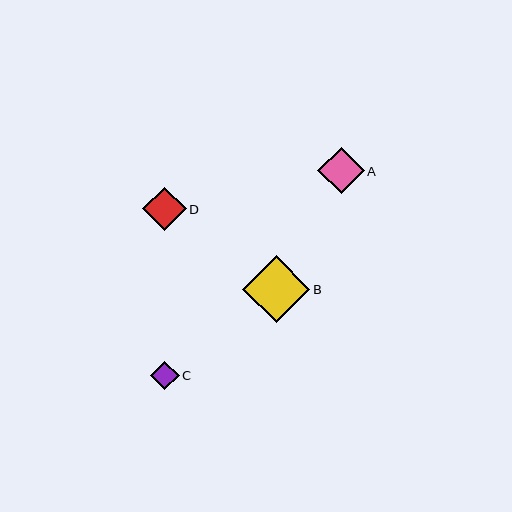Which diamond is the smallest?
Diamond C is the smallest with a size of approximately 29 pixels.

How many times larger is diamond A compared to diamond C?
Diamond A is approximately 1.6 times the size of diamond C.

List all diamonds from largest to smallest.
From largest to smallest: B, A, D, C.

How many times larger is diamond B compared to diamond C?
Diamond B is approximately 2.4 times the size of diamond C.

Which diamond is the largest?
Diamond B is the largest with a size of approximately 68 pixels.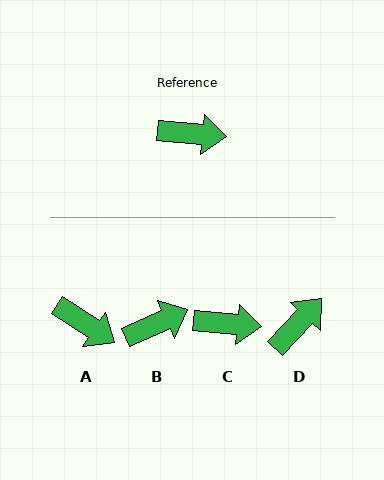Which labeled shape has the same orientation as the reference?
C.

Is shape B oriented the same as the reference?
No, it is off by about 29 degrees.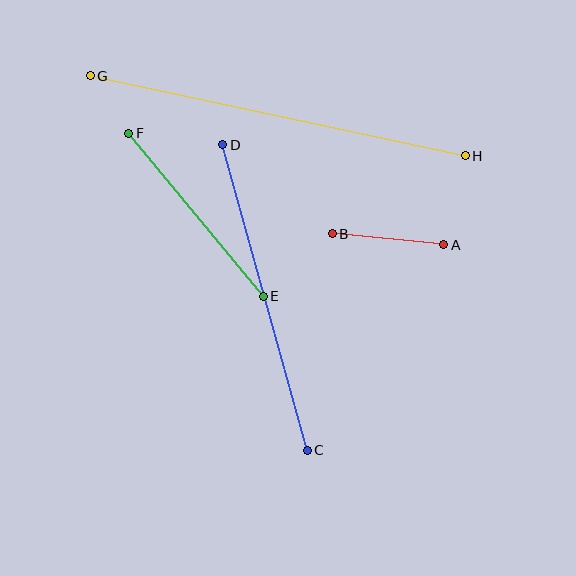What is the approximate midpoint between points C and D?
The midpoint is at approximately (265, 297) pixels.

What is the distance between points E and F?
The distance is approximately 211 pixels.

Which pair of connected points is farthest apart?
Points G and H are farthest apart.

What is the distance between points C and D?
The distance is approximately 317 pixels.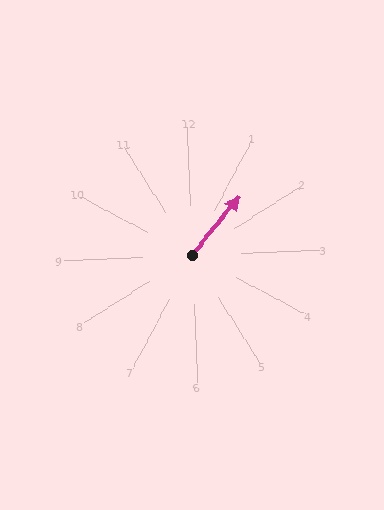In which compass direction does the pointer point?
Northeast.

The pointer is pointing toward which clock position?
Roughly 1 o'clock.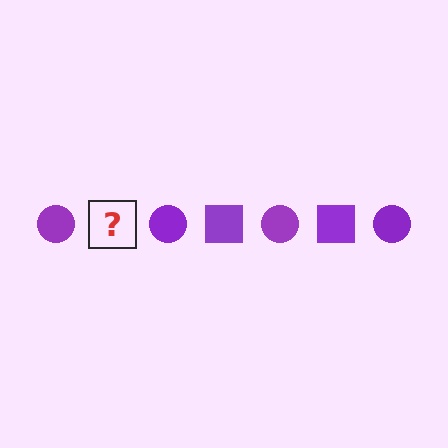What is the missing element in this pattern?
The missing element is a purple square.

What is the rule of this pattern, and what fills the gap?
The rule is that the pattern cycles through circle, square shapes in purple. The gap should be filled with a purple square.